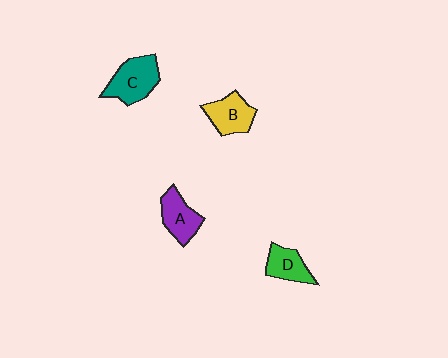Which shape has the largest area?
Shape C (teal).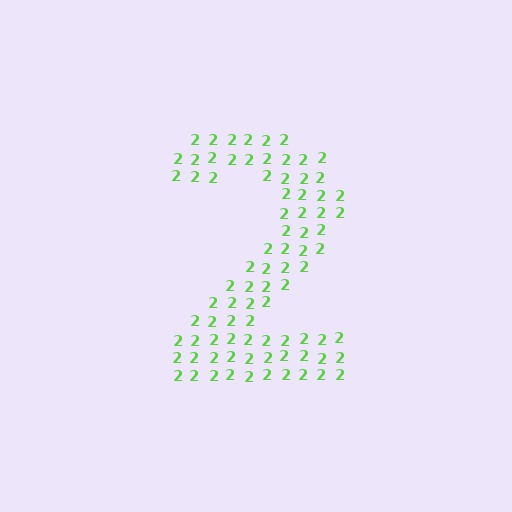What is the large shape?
The large shape is the digit 2.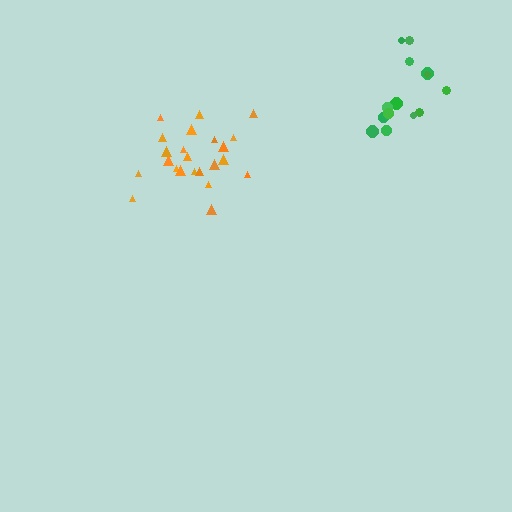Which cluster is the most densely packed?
Orange.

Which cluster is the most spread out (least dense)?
Green.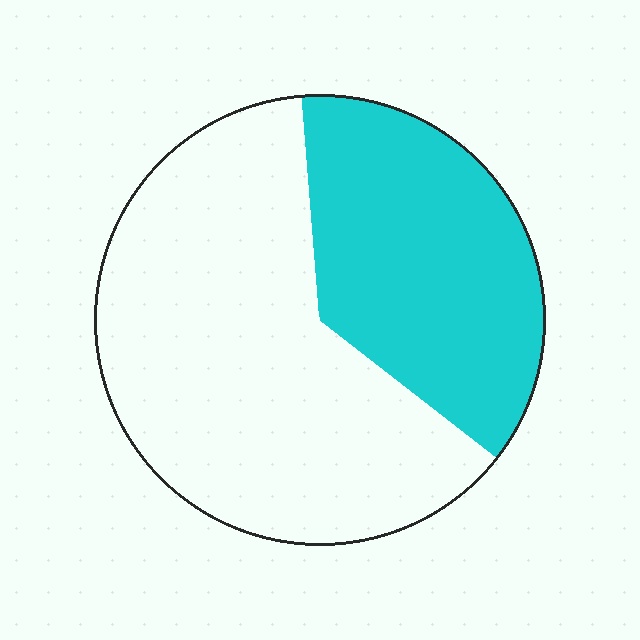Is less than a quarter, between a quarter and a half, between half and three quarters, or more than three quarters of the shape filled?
Between a quarter and a half.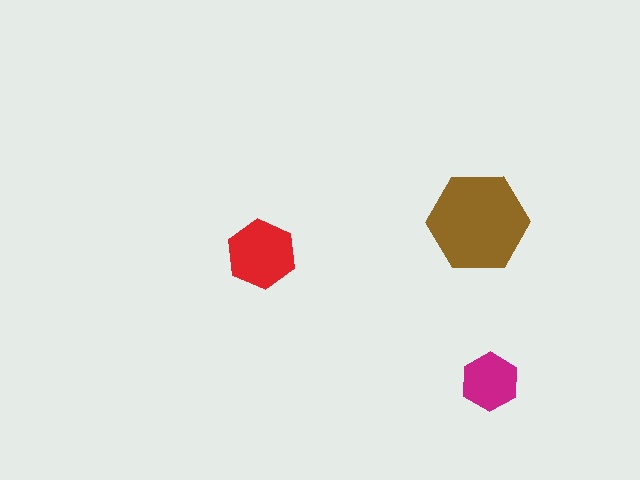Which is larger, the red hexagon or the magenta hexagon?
The red one.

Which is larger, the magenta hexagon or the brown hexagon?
The brown one.